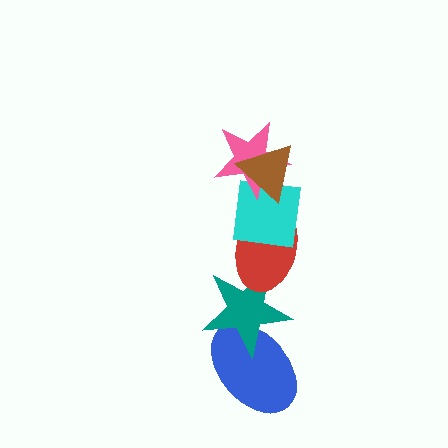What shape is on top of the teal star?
The red ellipse is on top of the teal star.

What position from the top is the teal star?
The teal star is 5th from the top.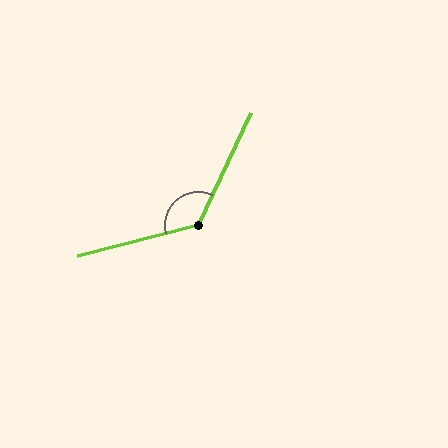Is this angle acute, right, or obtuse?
It is obtuse.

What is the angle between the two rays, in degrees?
Approximately 129 degrees.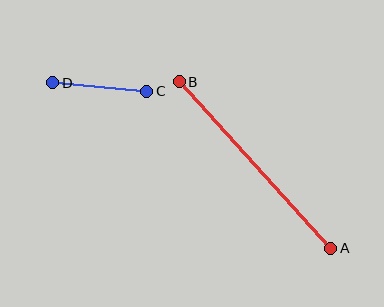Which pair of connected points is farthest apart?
Points A and B are farthest apart.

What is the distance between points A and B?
The distance is approximately 225 pixels.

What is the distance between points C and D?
The distance is approximately 94 pixels.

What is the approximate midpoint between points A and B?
The midpoint is at approximately (255, 165) pixels.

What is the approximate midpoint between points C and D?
The midpoint is at approximately (100, 87) pixels.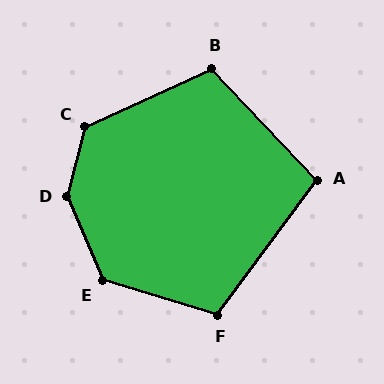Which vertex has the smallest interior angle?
A, at approximately 100 degrees.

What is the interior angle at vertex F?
Approximately 110 degrees (obtuse).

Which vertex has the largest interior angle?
D, at approximately 142 degrees.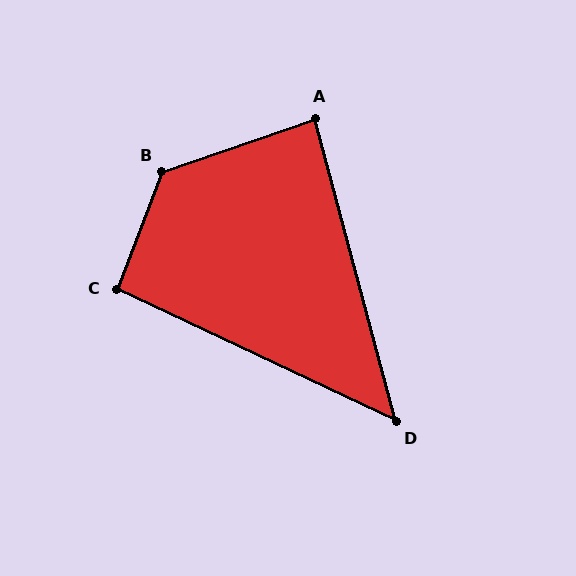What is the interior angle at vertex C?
Approximately 94 degrees (approximately right).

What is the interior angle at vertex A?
Approximately 86 degrees (approximately right).